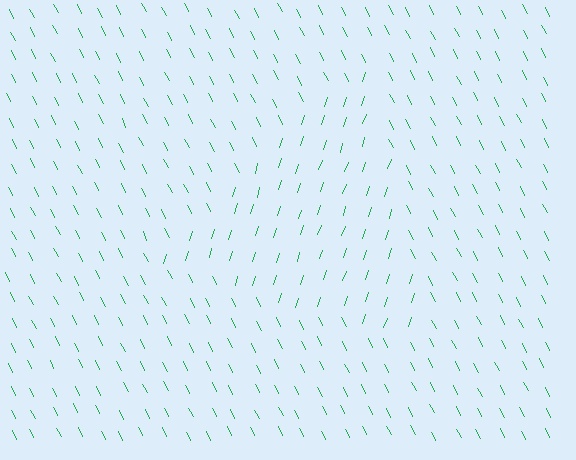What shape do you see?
I see a triangle.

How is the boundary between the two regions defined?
The boundary is defined purely by a change in line orientation (approximately 45 degrees difference). All lines are the same color and thickness.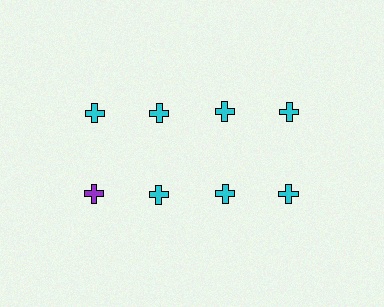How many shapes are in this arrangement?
There are 8 shapes arranged in a grid pattern.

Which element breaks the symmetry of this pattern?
The purple cross in the second row, leftmost column breaks the symmetry. All other shapes are cyan crosses.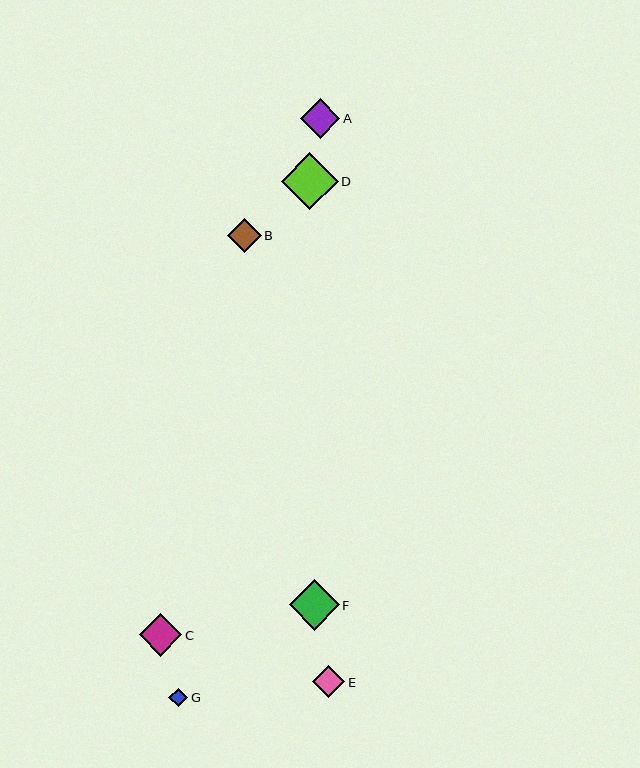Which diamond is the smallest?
Diamond G is the smallest with a size of approximately 19 pixels.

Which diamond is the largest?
Diamond D is the largest with a size of approximately 57 pixels.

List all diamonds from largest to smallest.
From largest to smallest: D, F, C, A, B, E, G.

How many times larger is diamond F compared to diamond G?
Diamond F is approximately 2.7 times the size of diamond G.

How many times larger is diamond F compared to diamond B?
Diamond F is approximately 1.5 times the size of diamond B.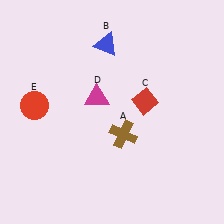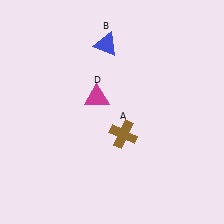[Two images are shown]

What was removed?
The red diamond (C), the red circle (E) were removed in Image 2.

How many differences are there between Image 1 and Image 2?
There are 2 differences between the two images.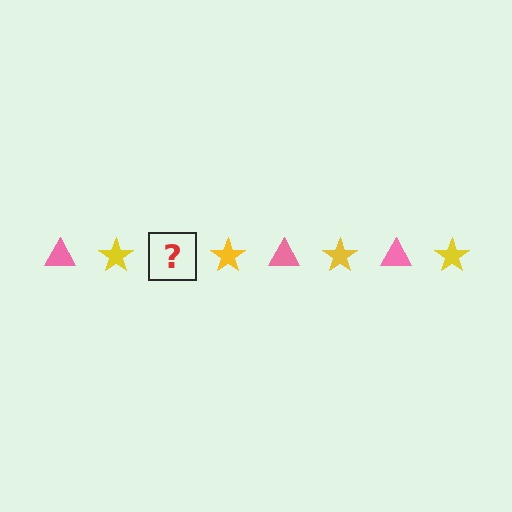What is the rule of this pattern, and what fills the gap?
The rule is that the pattern alternates between pink triangle and yellow star. The gap should be filled with a pink triangle.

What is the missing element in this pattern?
The missing element is a pink triangle.